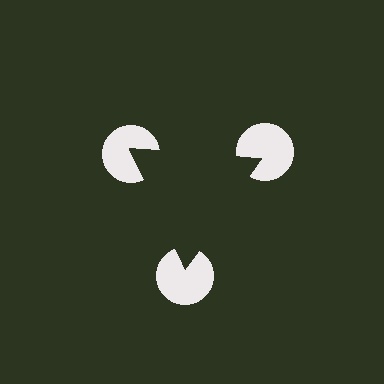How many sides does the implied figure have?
3 sides.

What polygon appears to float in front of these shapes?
An illusory triangle — its edges are inferred from the aligned wedge cuts in the pac-man discs, not physically drawn.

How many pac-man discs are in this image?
There are 3 — one at each vertex of the illusory triangle.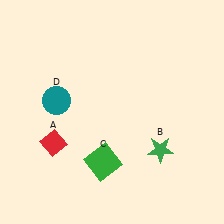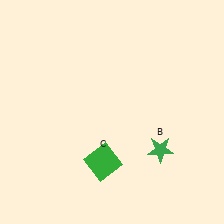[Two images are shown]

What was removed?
The red diamond (A), the teal circle (D) were removed in Image 2.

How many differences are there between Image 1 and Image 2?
There are 2 differences between the two images.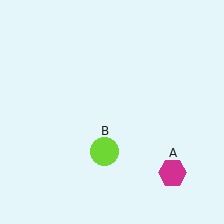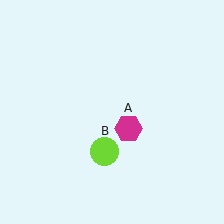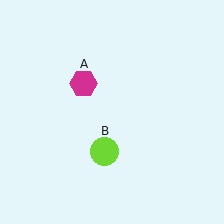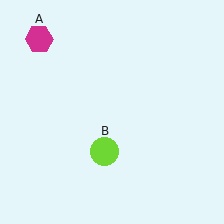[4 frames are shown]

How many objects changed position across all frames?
1 object changed position: magenta hexagon (object A).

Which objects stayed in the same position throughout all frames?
Lime circle (object B) remained stationary.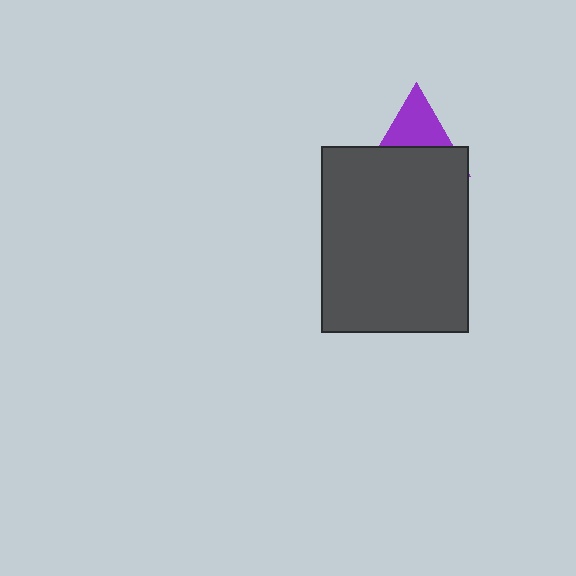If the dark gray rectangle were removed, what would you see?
You would see the complete purple triangle.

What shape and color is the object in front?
The object in front is a dark gray rectangle.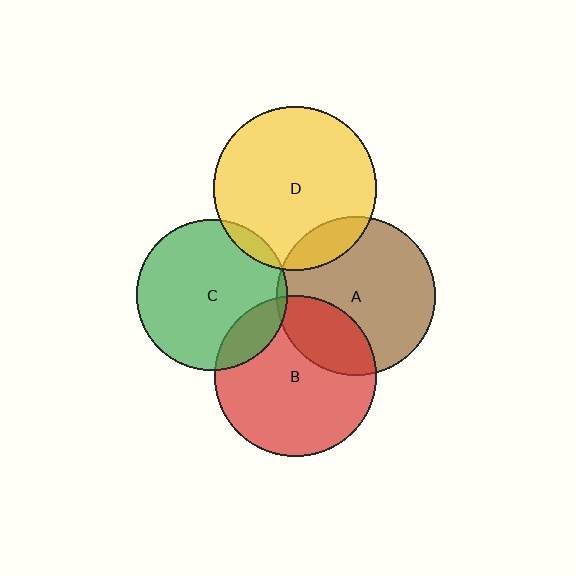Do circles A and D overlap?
Yes.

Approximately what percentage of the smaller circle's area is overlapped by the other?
Approximately 15%.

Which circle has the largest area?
Circle D (yellow).